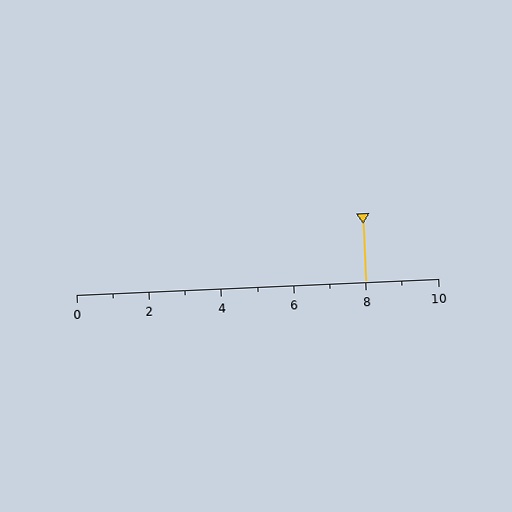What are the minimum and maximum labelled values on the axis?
The axis runs from 0 to 10.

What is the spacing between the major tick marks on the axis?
The major ticks are spaced 2 apart.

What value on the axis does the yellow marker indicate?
The marker indicates approximately 8.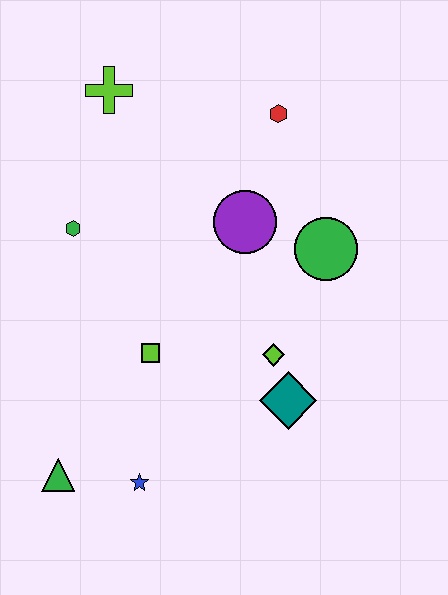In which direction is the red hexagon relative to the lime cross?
The red hexagon is to the right of the lime cross.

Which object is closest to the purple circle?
The green circle is closest to the purple circle.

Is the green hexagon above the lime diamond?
Yes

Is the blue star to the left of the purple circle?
Yes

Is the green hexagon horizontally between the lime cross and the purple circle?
No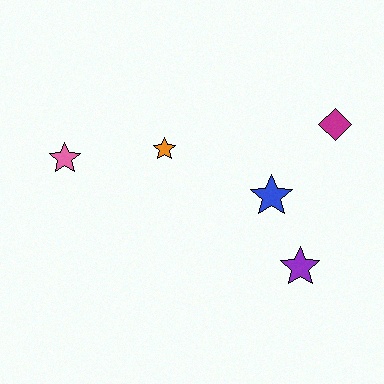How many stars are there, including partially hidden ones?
There are 4 stars.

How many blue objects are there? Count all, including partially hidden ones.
There is 1 blue object.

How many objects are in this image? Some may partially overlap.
There are 5 objects.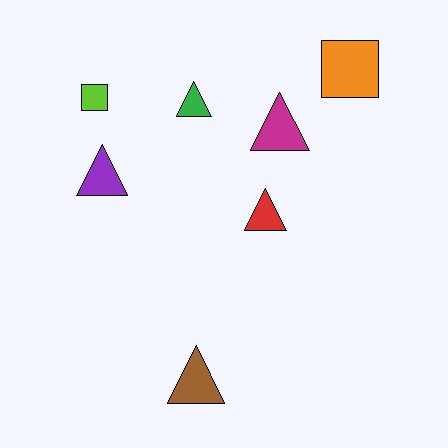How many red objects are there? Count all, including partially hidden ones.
There is 1 red object.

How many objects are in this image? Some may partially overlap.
There are 7 objects.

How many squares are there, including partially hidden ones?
There are 2 squares.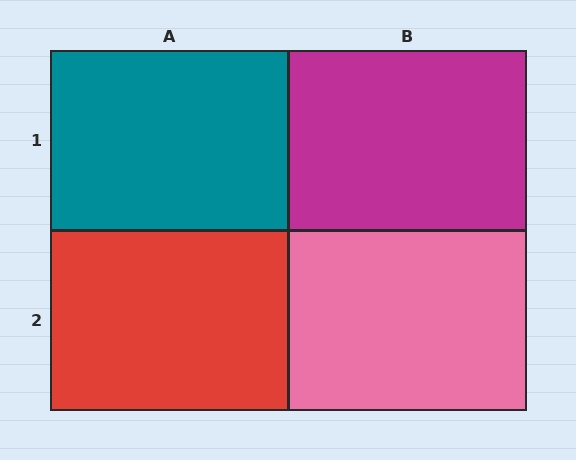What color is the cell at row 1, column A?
Teal.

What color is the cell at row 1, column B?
Magenta.